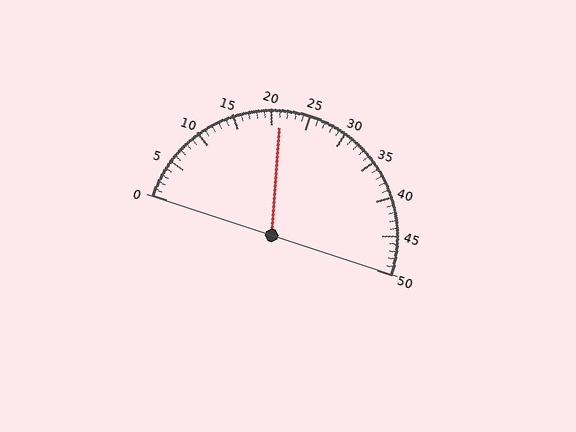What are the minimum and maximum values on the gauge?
The gauge ranges from 0 to 50.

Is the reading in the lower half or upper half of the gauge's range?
The reading is in the lower half of the range (0 to 50).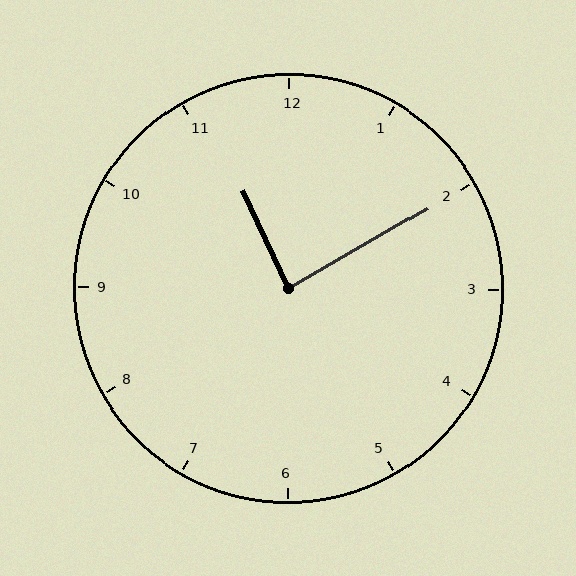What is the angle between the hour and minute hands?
Approximately 85 degrees.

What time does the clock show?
11:10.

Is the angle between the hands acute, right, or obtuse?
It is right.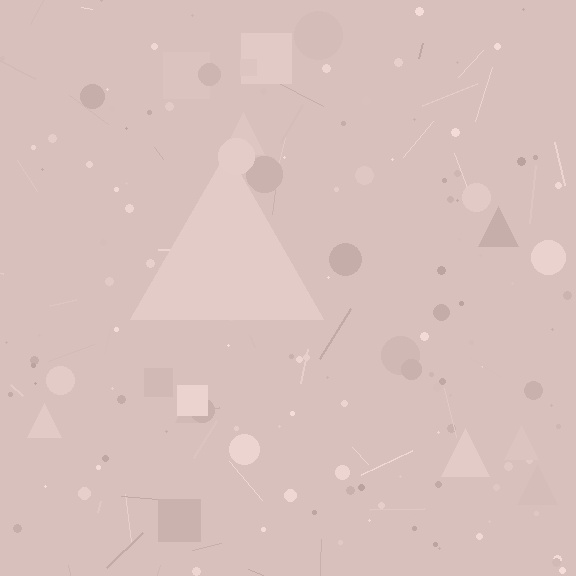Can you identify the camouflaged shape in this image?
The camouflaged shape is a triangle.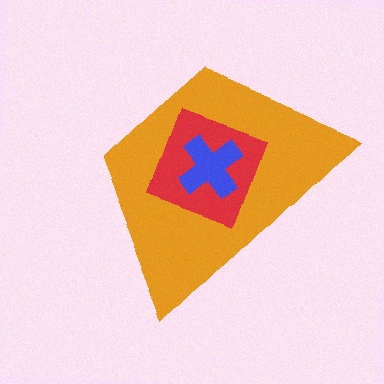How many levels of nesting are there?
3.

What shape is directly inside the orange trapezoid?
The red diamond.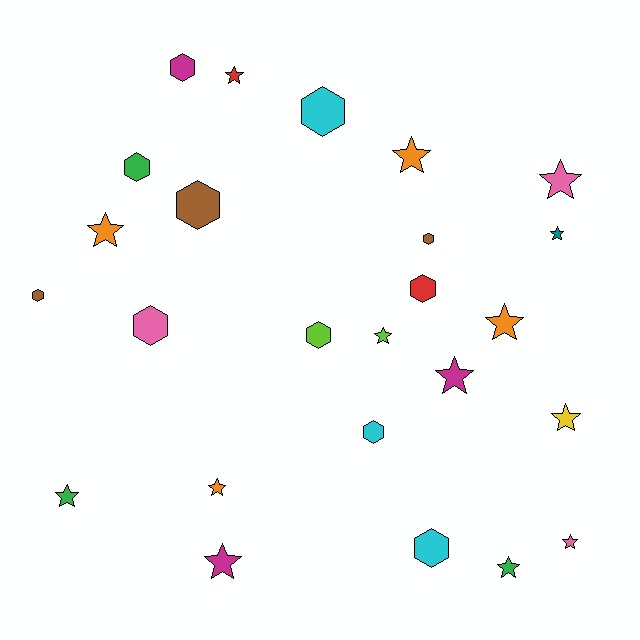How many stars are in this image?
There are 14 stars.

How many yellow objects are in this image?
There is 1 yellow object.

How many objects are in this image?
There are 25 objects.